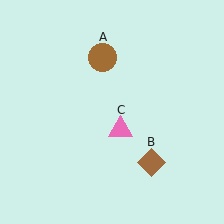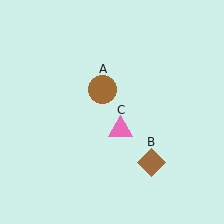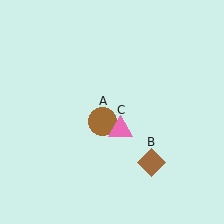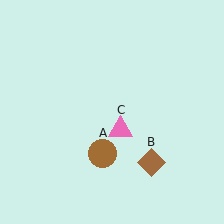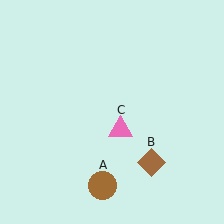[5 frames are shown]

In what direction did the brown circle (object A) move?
The brown circle (object A) moved down.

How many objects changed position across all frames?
1 object changed position: brown circle (object A).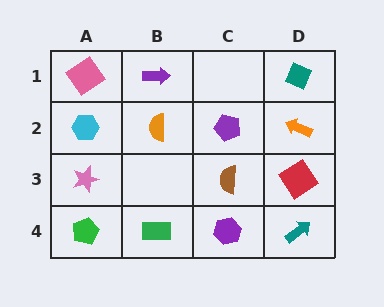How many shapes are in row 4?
4 shapes.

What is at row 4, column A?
A green pentagon.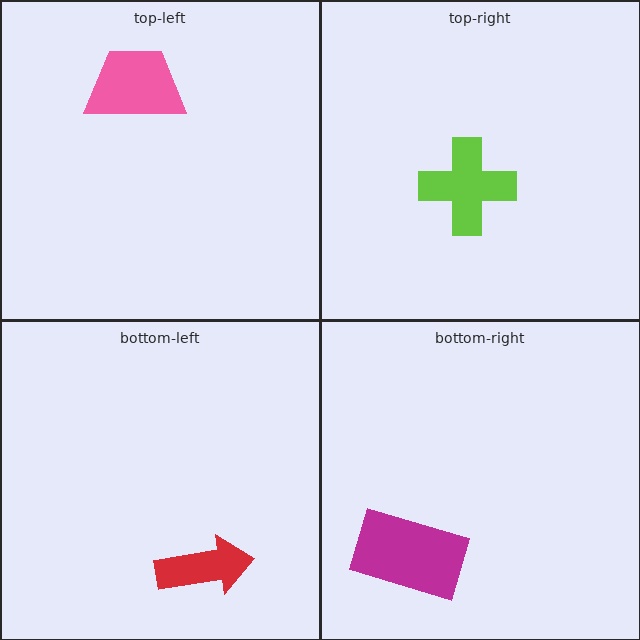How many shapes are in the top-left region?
1.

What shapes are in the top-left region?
The pink trapezoid.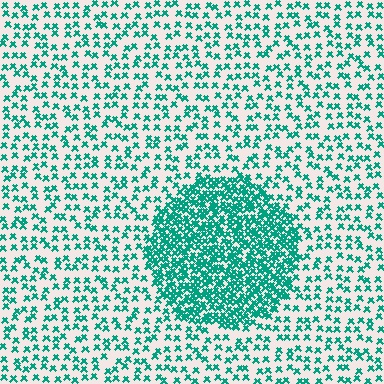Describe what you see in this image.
The image contains small teal elements arranged at two different densities. A circle-shaped region is visible where the elements are more densely packed than the surrounding area.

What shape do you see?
I see a circle.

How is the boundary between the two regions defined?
The boundary is defined by a change in element density (approximately 2.7x ratio). All elements are the same color, size, and shape.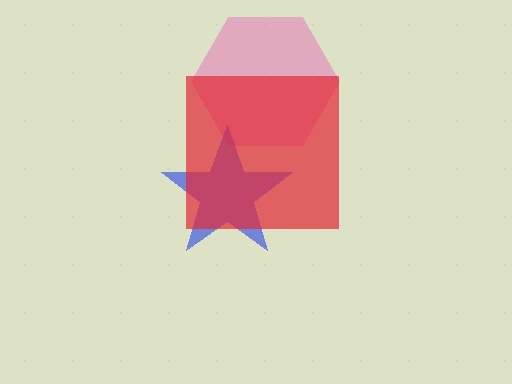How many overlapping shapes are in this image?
There are 3 overlapping shapes in the image.